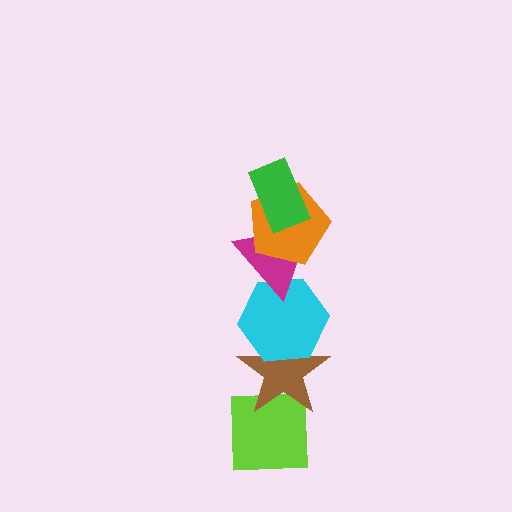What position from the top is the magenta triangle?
The magenta triangle is 3rd from the top.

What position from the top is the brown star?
The brown star is 5th from the top.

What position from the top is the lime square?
The lime square is 6th from the top.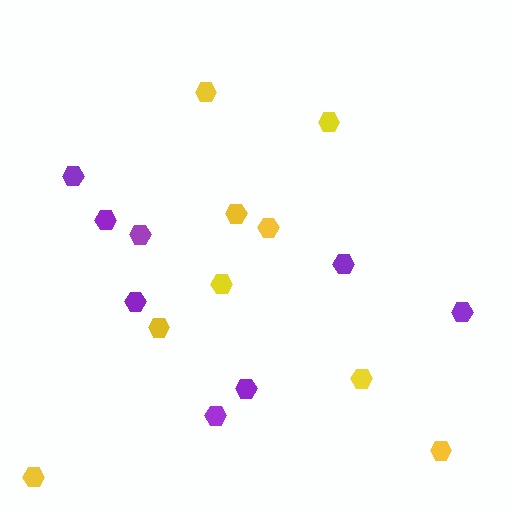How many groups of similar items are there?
There are 2 groups: one group of yellow hexagons (9) and one group of purple hexagons (8).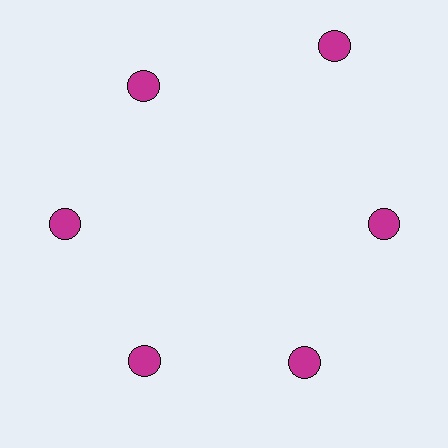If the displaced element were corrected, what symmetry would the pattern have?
It would have 6-fold rotational symmetry — the pattern would map onto itself every 60 degrees.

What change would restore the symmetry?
The symmetry would be restored by moving it inward, back onto the ring so that all 6 circles sit at equal angles and equal distance from the center.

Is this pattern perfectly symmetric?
No. The 6 magenta circles are arranged in a ring, but one element near the 1 o'clock position is pushed outward from the center, breaking the 6-fold rotational symmetry.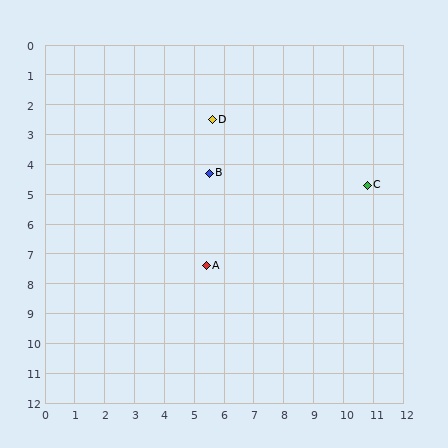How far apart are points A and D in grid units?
Points A and D are about 4.9 grid units apart.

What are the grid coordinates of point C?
Point C is at approximately (10.8, 4.7).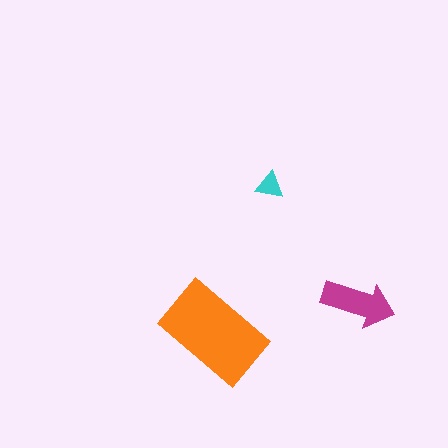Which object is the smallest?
The cyan triangle.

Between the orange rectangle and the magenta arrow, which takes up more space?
The orange rectangle.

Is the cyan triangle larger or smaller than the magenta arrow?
Smaller.